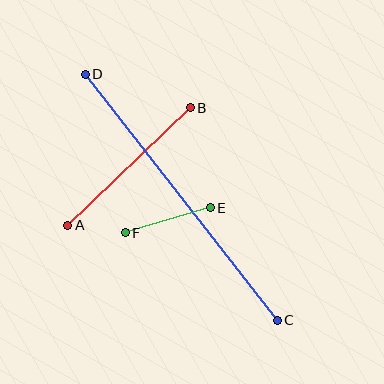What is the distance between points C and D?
The distance is approximately 312 pixels.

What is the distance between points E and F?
The distance is approximately 89 pixels.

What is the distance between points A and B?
The distance is approximately 169 pixels.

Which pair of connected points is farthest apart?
Points C and D are farthest apart.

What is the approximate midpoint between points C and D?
The midpoint is at approximately (181, 197) pixels.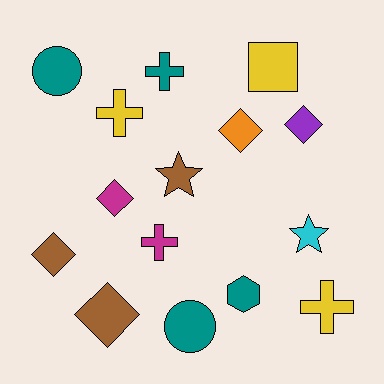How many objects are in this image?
There are 15 objects.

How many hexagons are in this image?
There is 1 hexagon.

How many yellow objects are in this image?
There are 3 yellow objects.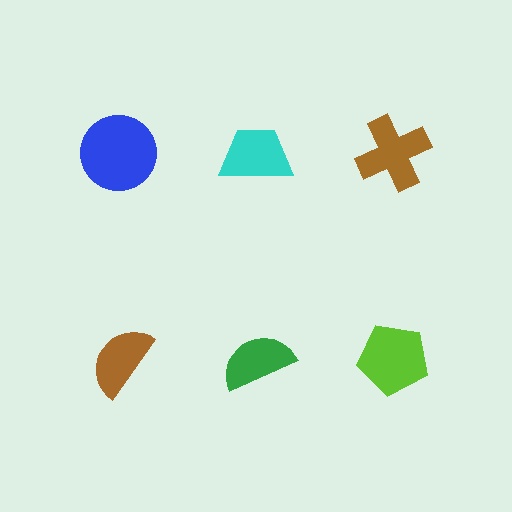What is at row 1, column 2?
A cyan trapezoid.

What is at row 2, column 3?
A lime pentagon.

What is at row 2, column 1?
A brown semicircle.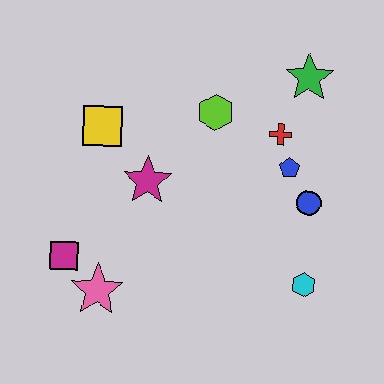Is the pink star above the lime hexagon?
No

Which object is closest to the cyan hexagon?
The blue circle is closest to the cyan hexagon.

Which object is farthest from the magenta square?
The green star is farthest from the magenta square.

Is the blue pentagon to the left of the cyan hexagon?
Yes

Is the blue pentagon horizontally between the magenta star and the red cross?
No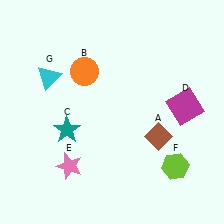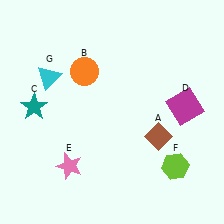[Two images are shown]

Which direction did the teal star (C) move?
The teal star (C) moved left.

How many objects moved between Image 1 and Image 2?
1 object moved between the two images.